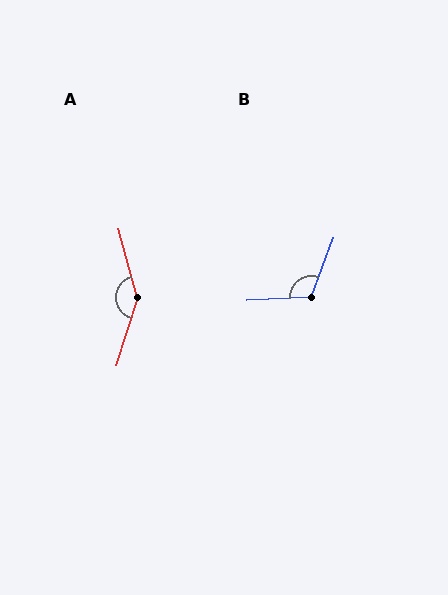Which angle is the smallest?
B, at approximately 113 degrees.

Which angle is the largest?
A, at approximately 148 degrees.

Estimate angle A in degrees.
Approximately 148 degrees.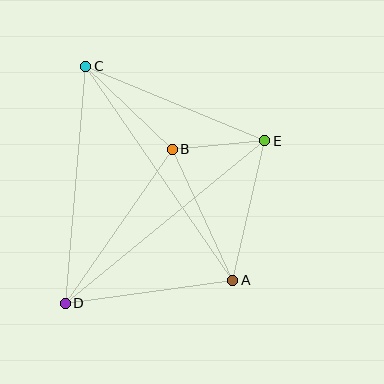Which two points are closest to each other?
Points B and E are closest to each other.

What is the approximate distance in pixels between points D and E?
The distance between D and E is approximately 257 pixels.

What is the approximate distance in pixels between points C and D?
The distance between C and D is approximately 238 pixels.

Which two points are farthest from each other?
Points A and C are farthest from each other.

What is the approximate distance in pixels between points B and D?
The distance between B and D is approximately 187 pixels.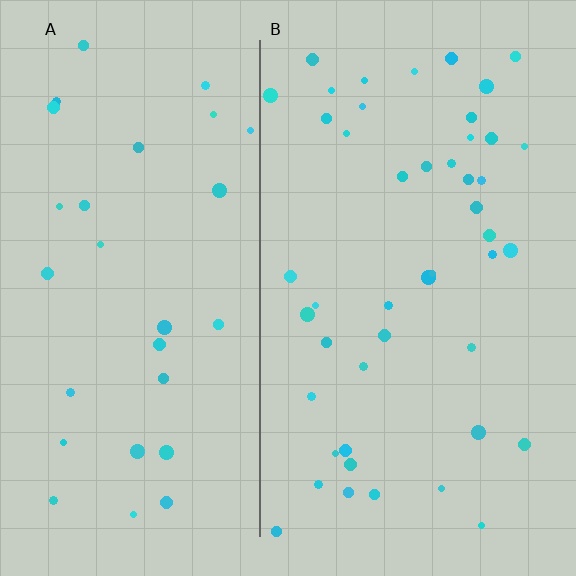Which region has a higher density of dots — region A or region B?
B (the right).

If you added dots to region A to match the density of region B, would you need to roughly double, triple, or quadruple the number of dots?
Approximately double.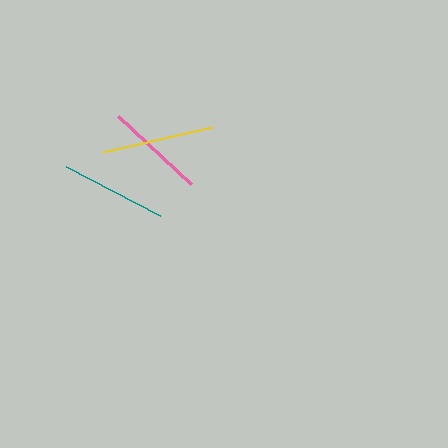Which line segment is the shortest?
The pink line is the shortest at approximately 100 pixels.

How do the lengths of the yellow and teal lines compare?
The yellow and teal lines are approximately the same length.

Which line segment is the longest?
The yellow line is the longest at approximately 112 pixels.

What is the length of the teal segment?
The teal segment is approximately 106 pixels long.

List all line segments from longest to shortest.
From longest to shortest: yellow, teal, pink.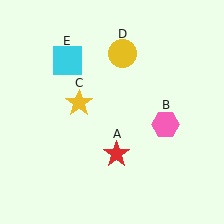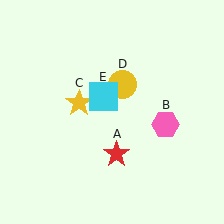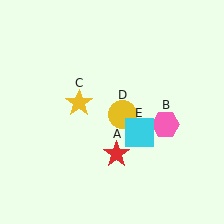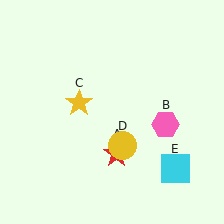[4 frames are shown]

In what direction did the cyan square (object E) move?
The cyan square (object E) moved down and to the right.